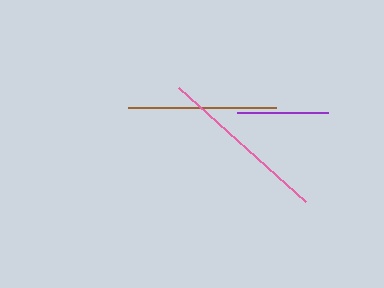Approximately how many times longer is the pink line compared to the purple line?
The pink line is approximately 1.9 times the length of the purple line.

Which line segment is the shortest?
The purple line is the shortest at approximately 91 pixels.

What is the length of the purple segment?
The purple segment is approximately 91 pixels long.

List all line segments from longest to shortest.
From longest to shortest: pink, brown, purple.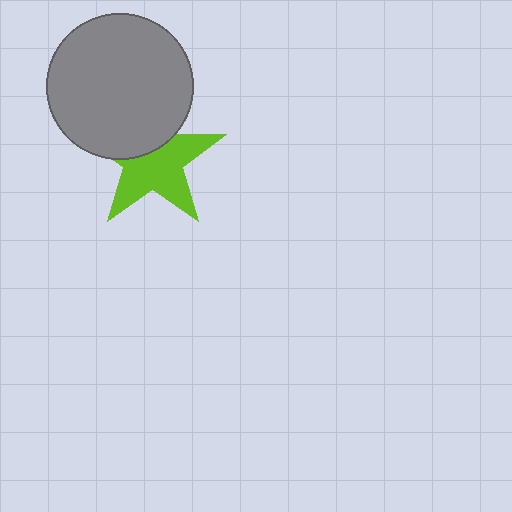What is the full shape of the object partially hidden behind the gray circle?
The partially hidden object is a lime star.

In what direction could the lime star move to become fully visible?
The lime star could move down. That would shift it out from behind the gray circle entirely.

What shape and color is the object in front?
The object in front is a gray circle.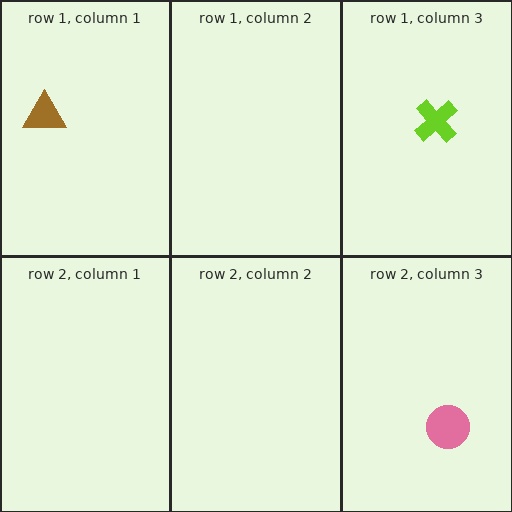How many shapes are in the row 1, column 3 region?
1.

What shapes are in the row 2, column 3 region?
The pink circle.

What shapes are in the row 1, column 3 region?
The lime cross.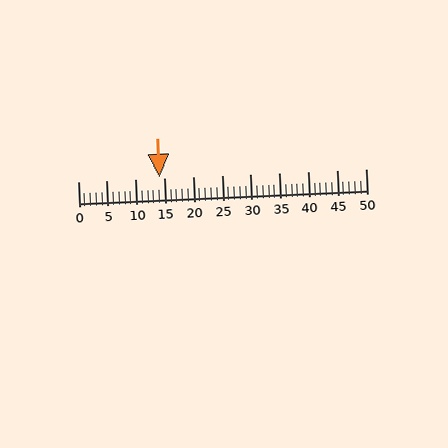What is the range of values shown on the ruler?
The ruler shows values from 0 to 50.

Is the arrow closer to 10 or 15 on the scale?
The arrow is closer to 15.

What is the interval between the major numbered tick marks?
The major tick marks are spaced 5 units apart.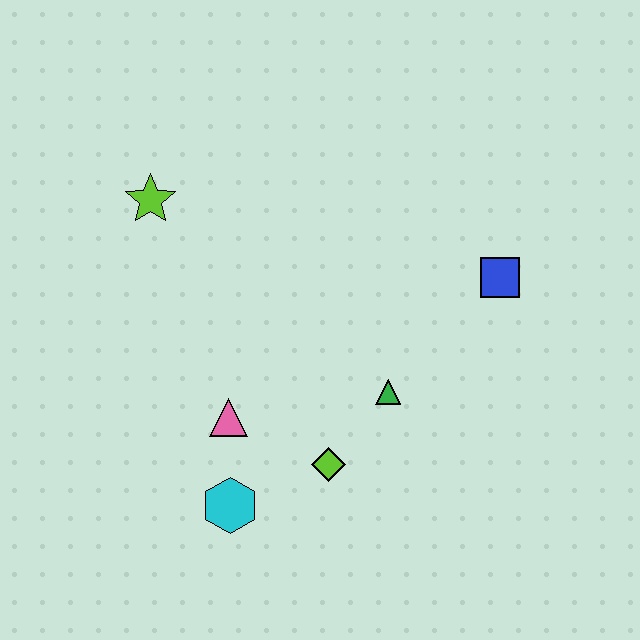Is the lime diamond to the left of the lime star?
No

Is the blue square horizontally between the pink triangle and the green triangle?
No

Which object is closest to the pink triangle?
The cyan hexagon is closest to the pink triangle.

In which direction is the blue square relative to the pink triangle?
The blue square is to the right of the pink triangle.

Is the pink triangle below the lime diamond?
No